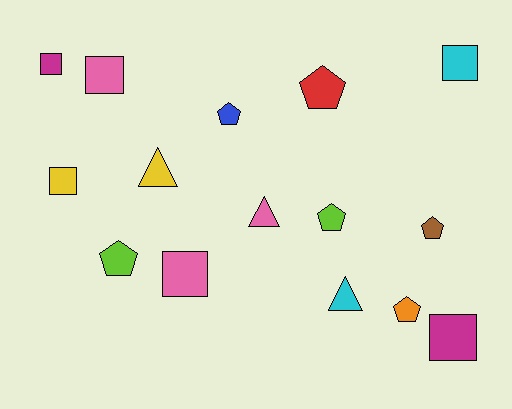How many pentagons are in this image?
There are 6 pentagons.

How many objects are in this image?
There are 15 objects.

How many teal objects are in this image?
There are no teal objects.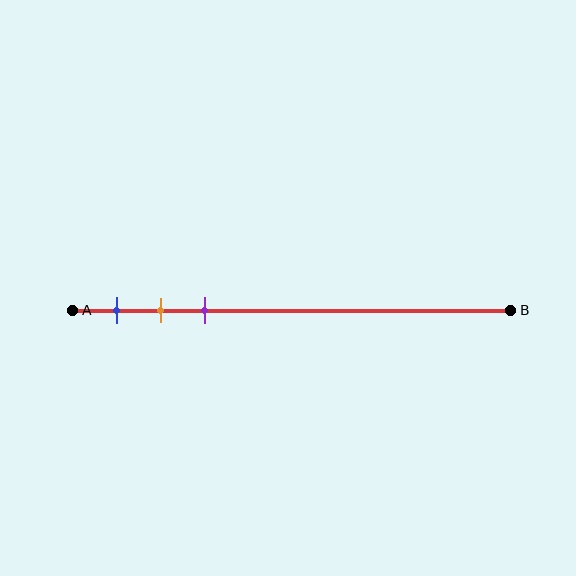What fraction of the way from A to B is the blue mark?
The blue mark is approximately 10% (0.1) of the way from A to B.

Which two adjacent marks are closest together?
The orange and purple marks are the closest adjacent pair.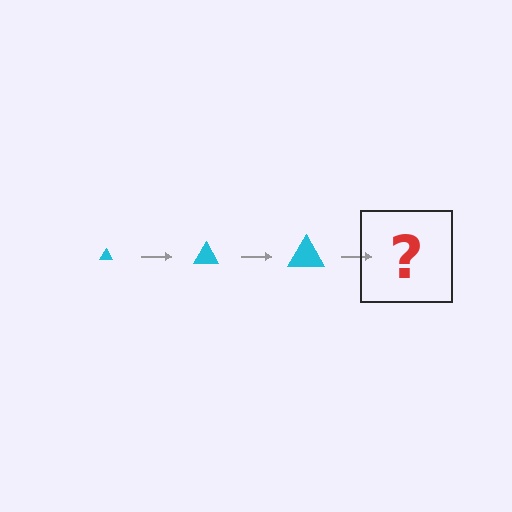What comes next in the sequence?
The next element should be a cyan triangle, larger than the previous one.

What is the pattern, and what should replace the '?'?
The pattern is that the triangle gets progressively larger each step. The '?' should be a cyan triangle, larger than the previous one.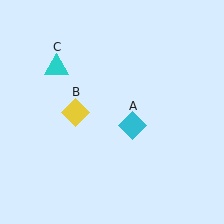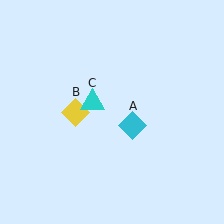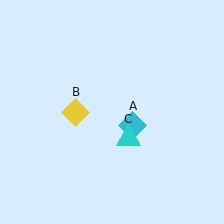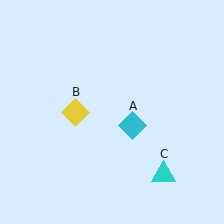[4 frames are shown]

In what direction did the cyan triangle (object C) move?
The cyan triangle (object C) moved down and to the right.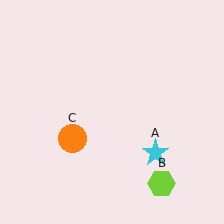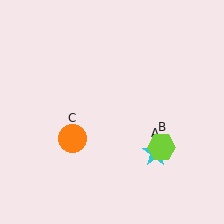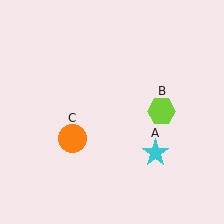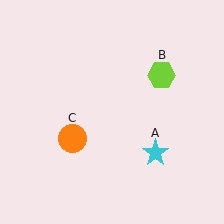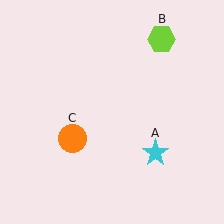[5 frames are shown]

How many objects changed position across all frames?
1 object changed position: lime hexagon (object B).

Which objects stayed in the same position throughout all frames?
Cyan star (object A) and orange circle (object C) remained stationary.